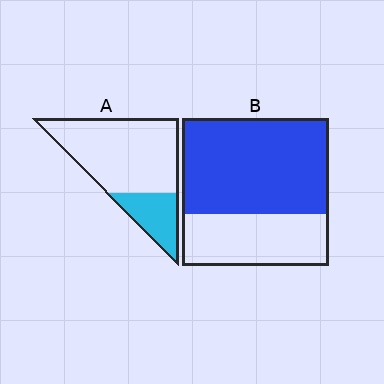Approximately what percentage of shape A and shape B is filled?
A is approximately 25% and B is approximately 65%.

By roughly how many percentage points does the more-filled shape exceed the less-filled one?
By roughly 40 percentage points (B over A).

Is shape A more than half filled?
No.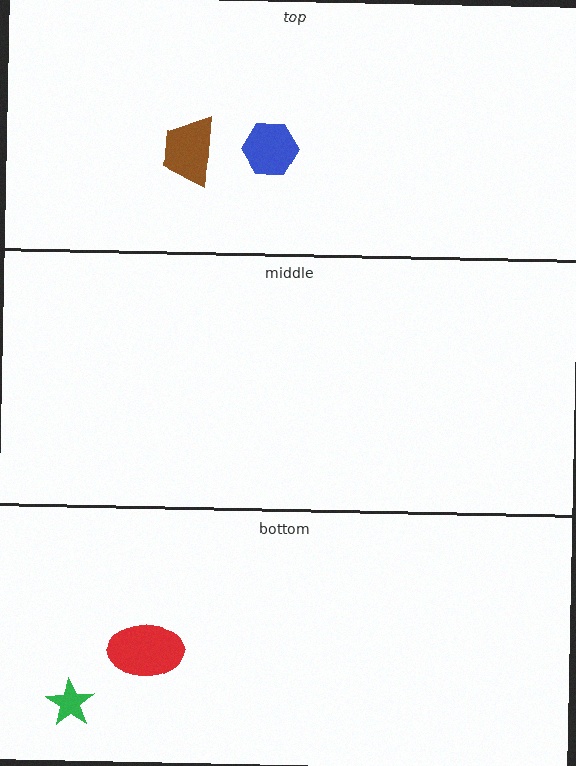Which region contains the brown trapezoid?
The top region.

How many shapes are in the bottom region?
2.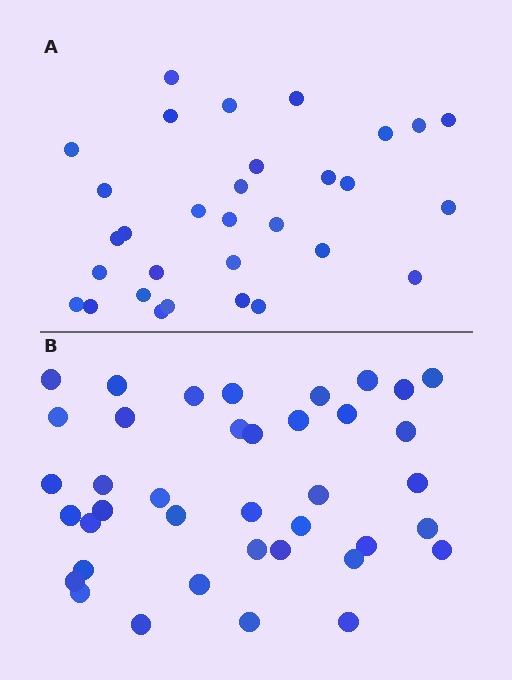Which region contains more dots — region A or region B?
Region B (the bottom region) has more dots.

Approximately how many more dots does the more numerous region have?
Region B has roughly 8 or so more dots than region A.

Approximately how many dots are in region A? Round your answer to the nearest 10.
About 30 dots. (The exact count is 31, which rounds to 30.)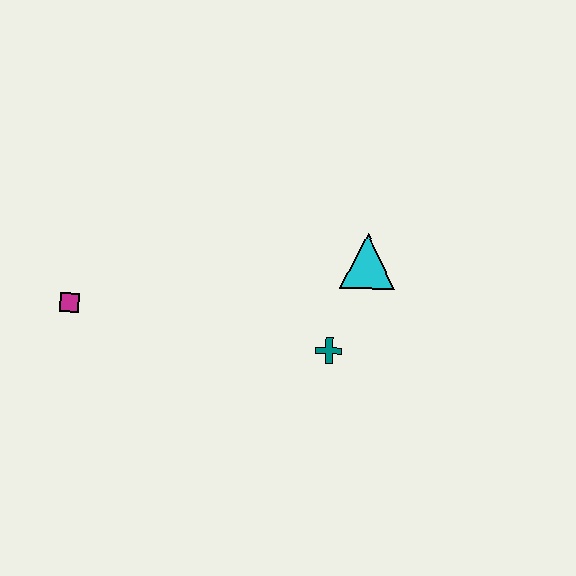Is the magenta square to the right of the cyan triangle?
No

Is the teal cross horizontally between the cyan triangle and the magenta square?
Yes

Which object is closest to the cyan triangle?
The teal cross is closest to the cyan triangle.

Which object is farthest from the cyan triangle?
The magenta square is farthest from the cyan triangle.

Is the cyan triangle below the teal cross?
No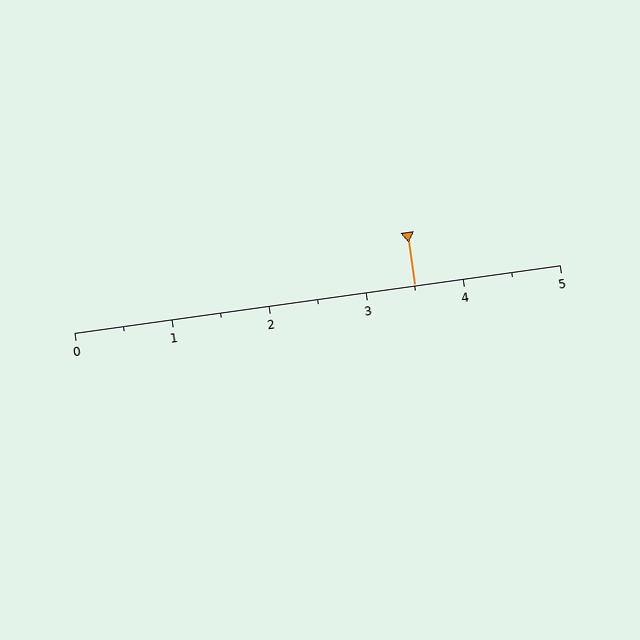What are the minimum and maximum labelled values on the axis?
The axis runs from 0 to 5.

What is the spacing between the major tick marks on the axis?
The major ticks are spaced 1 apart.